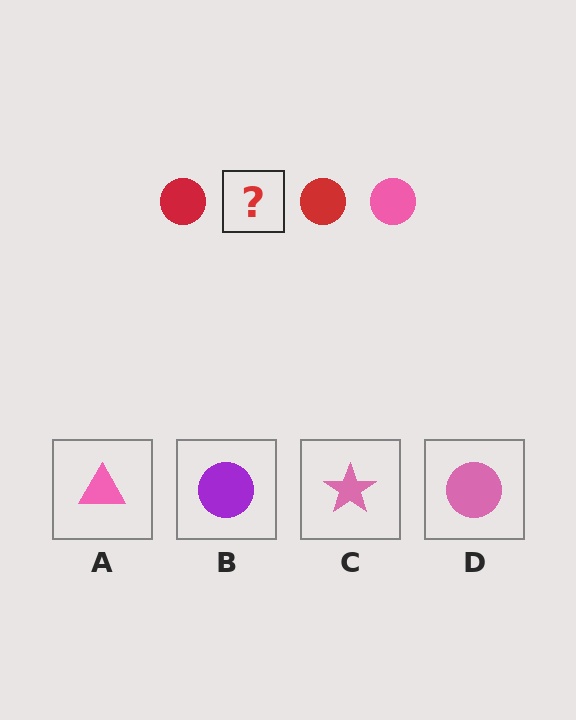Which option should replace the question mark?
Option D.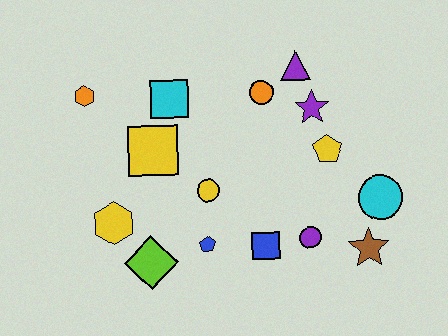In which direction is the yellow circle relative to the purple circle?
The yellow circle is to the left of the purple circle.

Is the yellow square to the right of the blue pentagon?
No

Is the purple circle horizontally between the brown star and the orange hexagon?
Yes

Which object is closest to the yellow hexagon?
The lime diamond is closest to the yellow hexagon.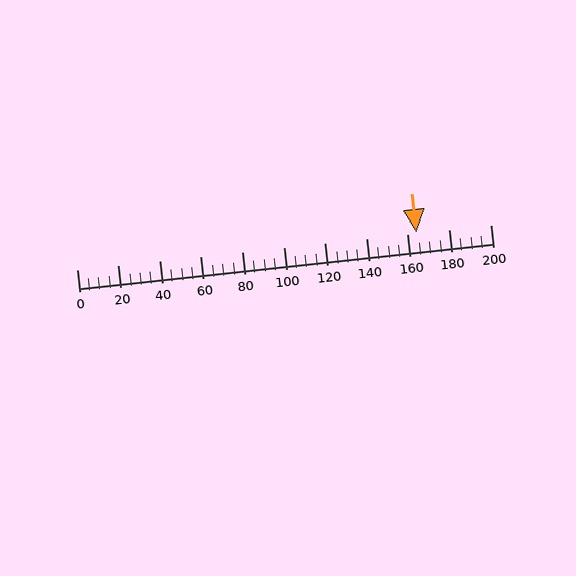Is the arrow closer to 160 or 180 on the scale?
The arrow is closer to 160.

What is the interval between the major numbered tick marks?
The major tick marks are spaced 20 units apart.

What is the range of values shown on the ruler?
The ruler shows values from 0 to 200.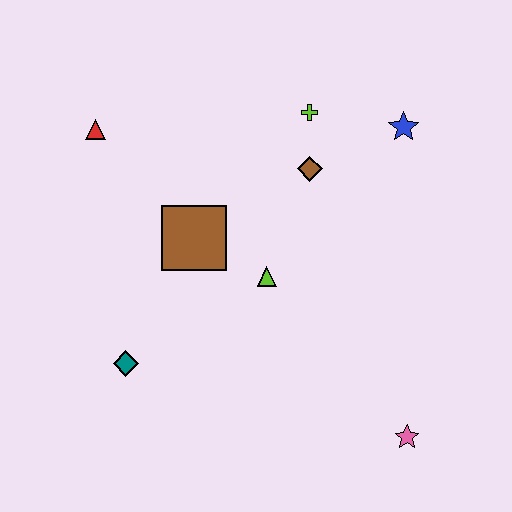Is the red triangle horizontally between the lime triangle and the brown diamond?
No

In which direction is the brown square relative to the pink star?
The brown square is to the left of the pink star.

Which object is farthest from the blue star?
The teal diamond is farthest from the blue star.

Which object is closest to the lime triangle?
The brown square is closest to the lime triangle.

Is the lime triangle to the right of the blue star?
No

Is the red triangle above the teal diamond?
Yes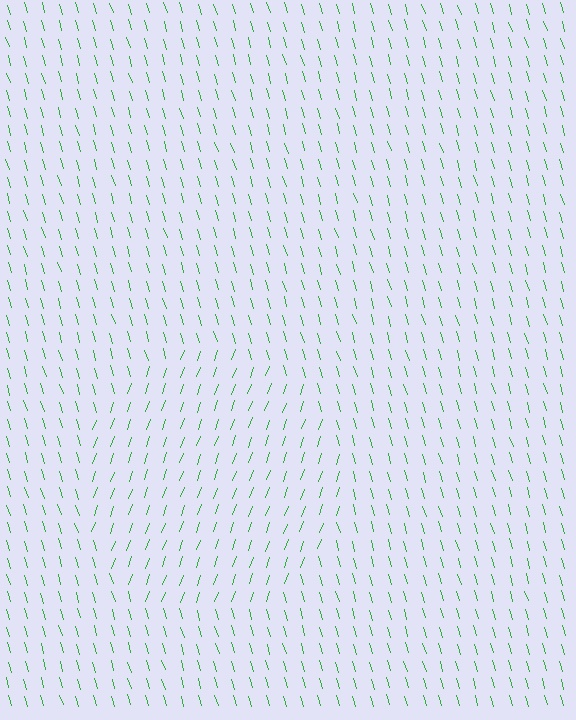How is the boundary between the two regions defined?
The boundary is defined purely by a change in line orientation (approximately 36 degrees difference). All lines are the same color and thickness.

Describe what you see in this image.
The image is filled with small green line segments. A circle region in the image has lines oriented differently from the surrounding lines, creating a visible texture boundary.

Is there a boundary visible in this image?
Yes, there is a texture boundary formed by a change in line orientation.